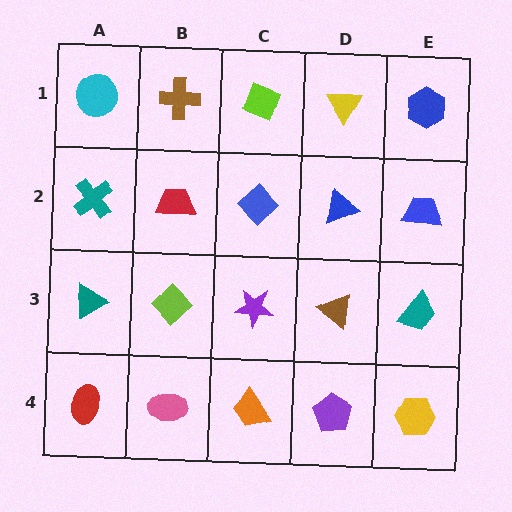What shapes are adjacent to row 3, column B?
A red trapezoid (row 2, column B), a pink ellipse (row 4, column B), a teal triangle (row 3, column A), a purple star (row 3, column C).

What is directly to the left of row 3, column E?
A brown triangle.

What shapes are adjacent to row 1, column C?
A blue diamond (row 2, column C), a brown cross (row 1, column B), a yellow triangle (row 1, column D).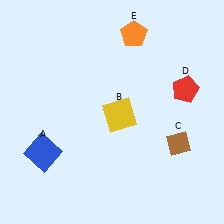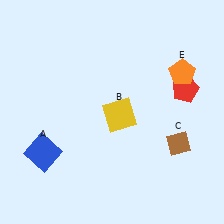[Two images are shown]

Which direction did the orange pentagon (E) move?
The orange pentagon (E) moved right.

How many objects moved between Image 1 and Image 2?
1 object moved between the two images.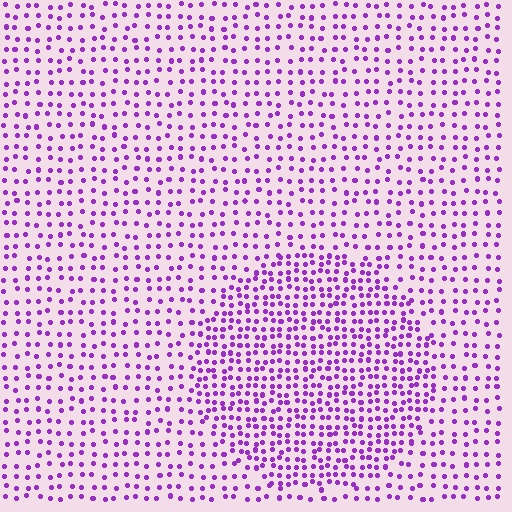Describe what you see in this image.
The image contains small purple elements arranged at two different densities. A circle-shaped region is visible where the elements are more densely packed than the surrounding area.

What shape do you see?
I see a circle.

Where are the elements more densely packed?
The elements are more densely packed inside the circle boundary.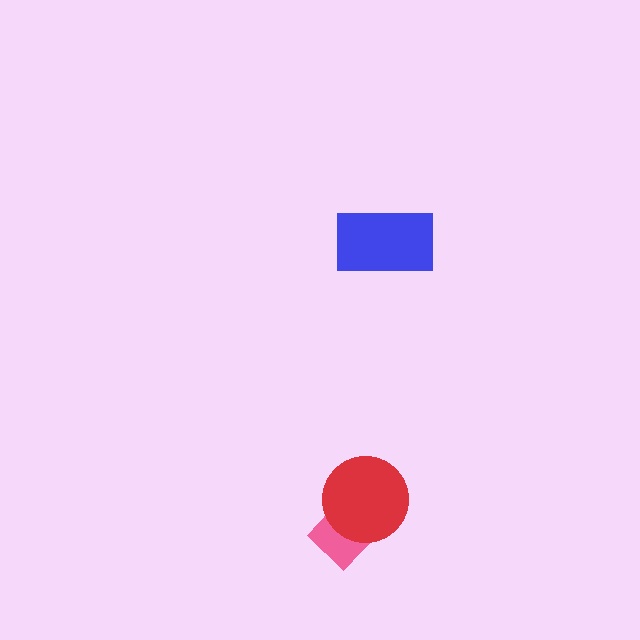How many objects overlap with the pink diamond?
1 object overlaps with the pink diamond.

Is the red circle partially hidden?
No, no other shape covers it.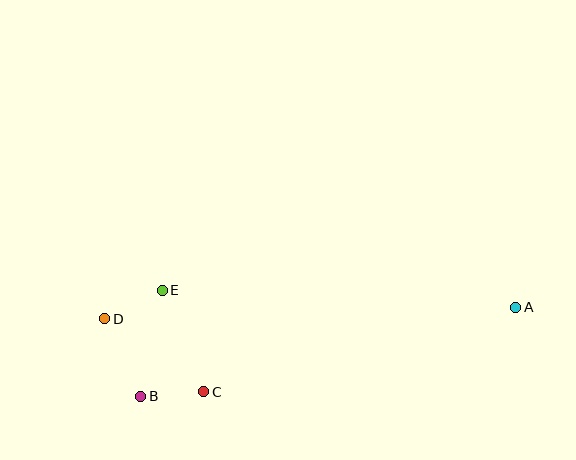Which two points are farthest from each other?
Points A and D are farthest from each other.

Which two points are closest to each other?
Points B and C are closest to each other.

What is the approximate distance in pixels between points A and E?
The distance between A and E is approximately 354 pixels.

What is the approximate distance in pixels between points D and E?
The distance between D and E is approximately 64 pixels.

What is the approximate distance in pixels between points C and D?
The distance between C and D is approximately 123 pixels.